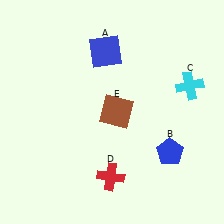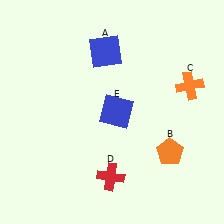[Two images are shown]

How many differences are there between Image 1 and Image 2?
There are 3 differences between the two images.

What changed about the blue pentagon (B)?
In Image 1, B is blue. In Image 2, it changed to orange.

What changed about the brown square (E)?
In Image 1, E is brown. In Image 2, it changed to blue.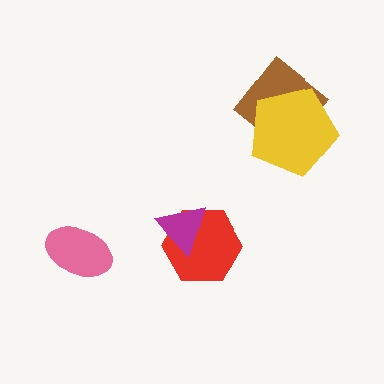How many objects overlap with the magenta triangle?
1 object overlaps with the magenta triangle.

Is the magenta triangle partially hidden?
No, no other shape covers it.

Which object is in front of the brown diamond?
The yellow pentagon is in front of the brown diamond.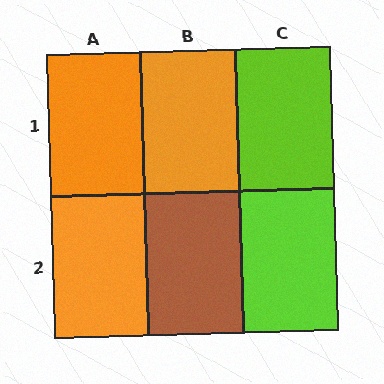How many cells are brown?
1 cell is brown.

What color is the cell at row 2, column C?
Lime.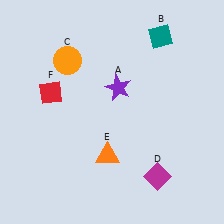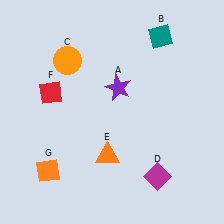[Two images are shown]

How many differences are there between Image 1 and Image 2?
There is 1 difference between the two images.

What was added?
An orange diamond (G) was added in Image 2.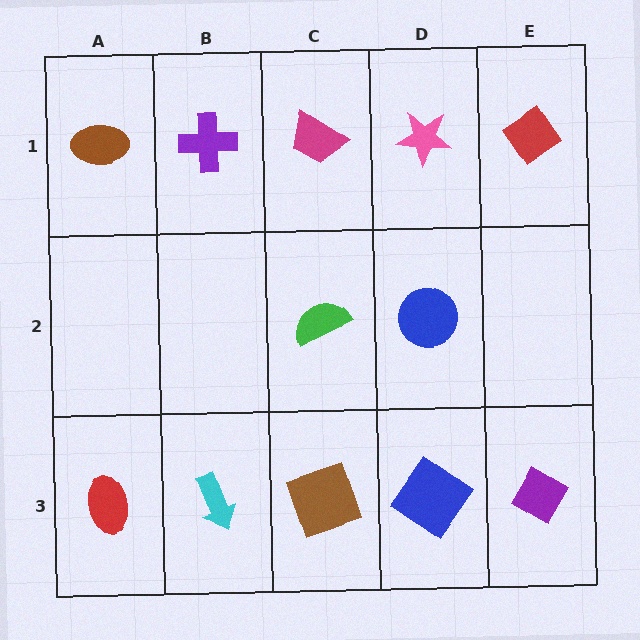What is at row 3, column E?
A purple diamond.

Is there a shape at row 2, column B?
No, that cell is empty.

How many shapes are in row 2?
2 shapes.